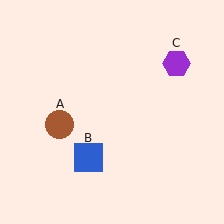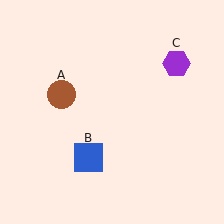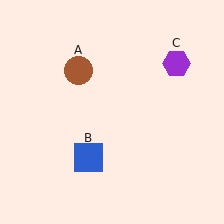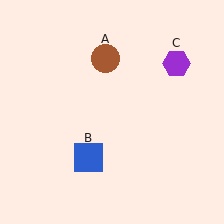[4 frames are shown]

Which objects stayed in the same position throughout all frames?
Blue square (object B) and purple hexagon (object C) remained stationary.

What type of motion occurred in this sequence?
The brown circle (object A) rotated clockwise around the center of the scene.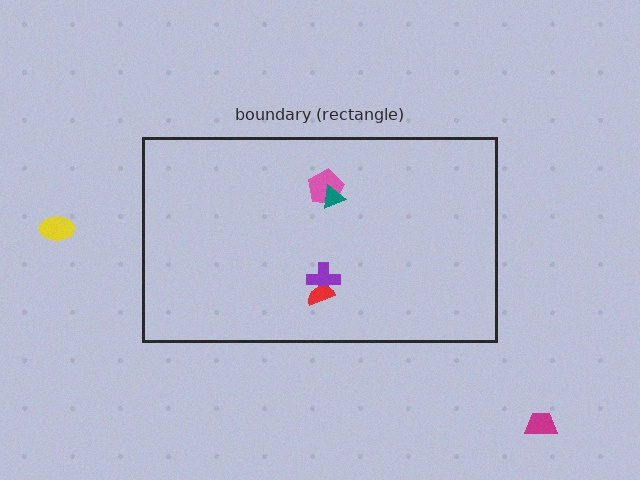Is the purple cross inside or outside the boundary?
Inside.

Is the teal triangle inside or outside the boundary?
Inside.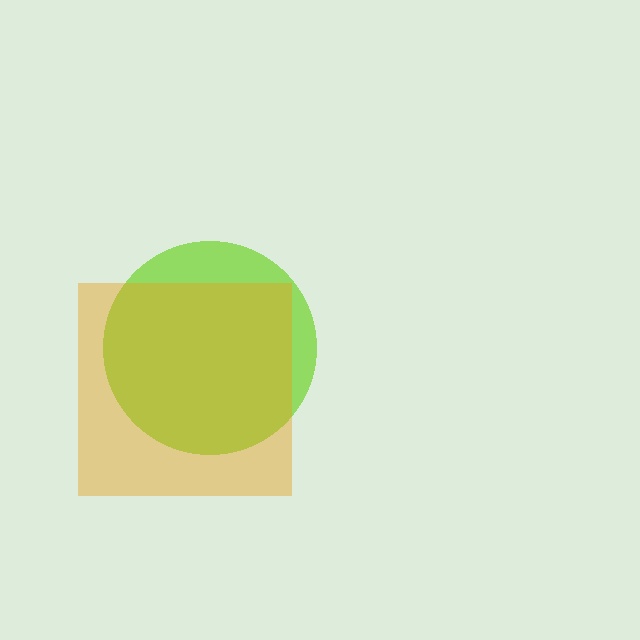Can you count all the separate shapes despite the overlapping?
Yes, there are 2 separate shapes.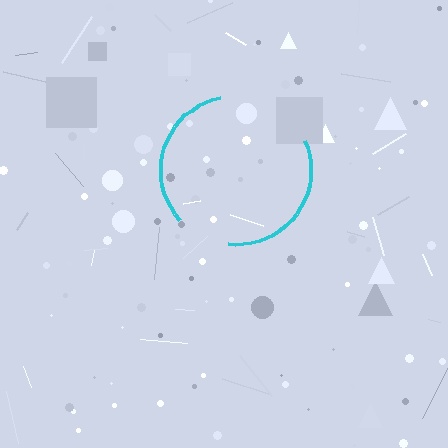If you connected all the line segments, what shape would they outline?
They would outline a circle.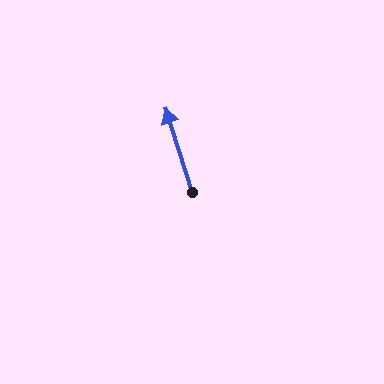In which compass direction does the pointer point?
North.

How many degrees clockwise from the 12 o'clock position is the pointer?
Approximately 342 degrees.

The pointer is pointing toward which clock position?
Roughly 11 o'clock.